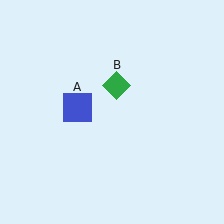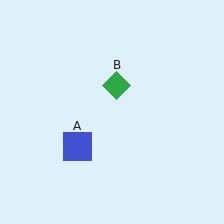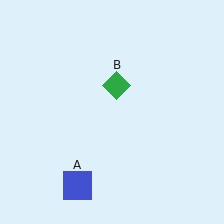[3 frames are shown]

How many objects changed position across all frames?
1 object changed position: blue square (object A).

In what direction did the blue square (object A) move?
The blue square (object A) moved down.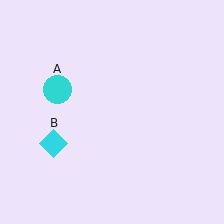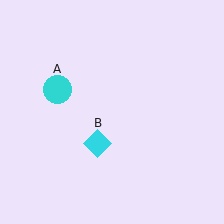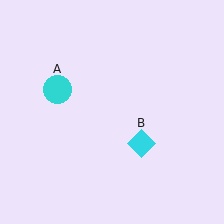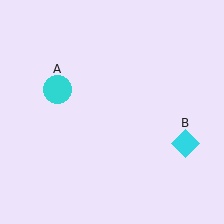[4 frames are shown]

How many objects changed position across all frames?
1 object changed position: cyan diamond (object B).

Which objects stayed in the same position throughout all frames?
Cyan circle (object A) remained stationary.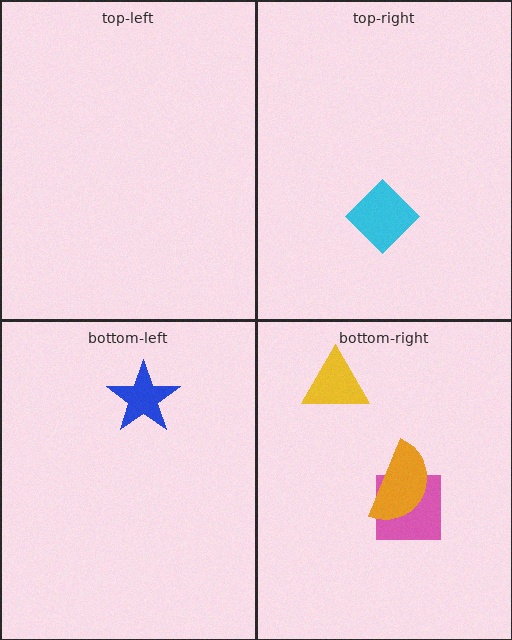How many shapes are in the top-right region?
1.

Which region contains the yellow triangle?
The bottom-right region.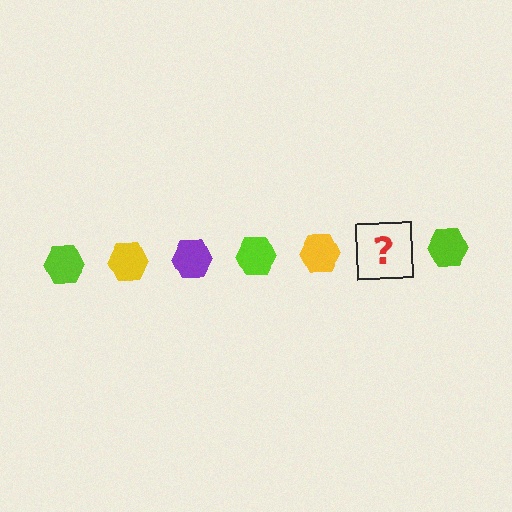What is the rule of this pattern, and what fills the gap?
The rule is that the pattern cycles through lime, yellow, purple hexagons. The gap should be filled with a purple hexagon.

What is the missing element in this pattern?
The missing element is a purple hexagon.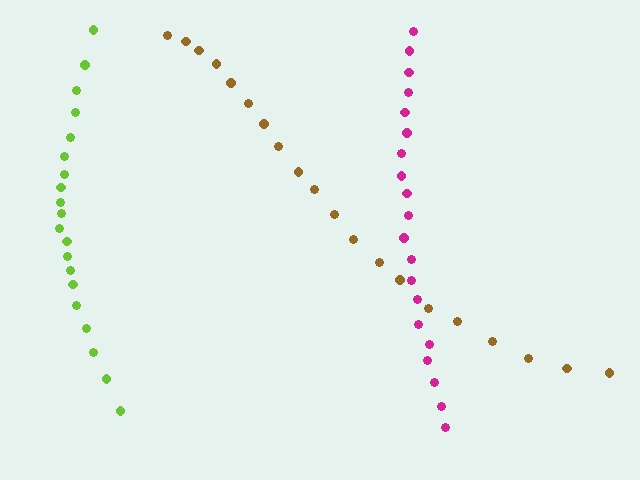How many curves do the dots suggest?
There are 3 distinct paths.